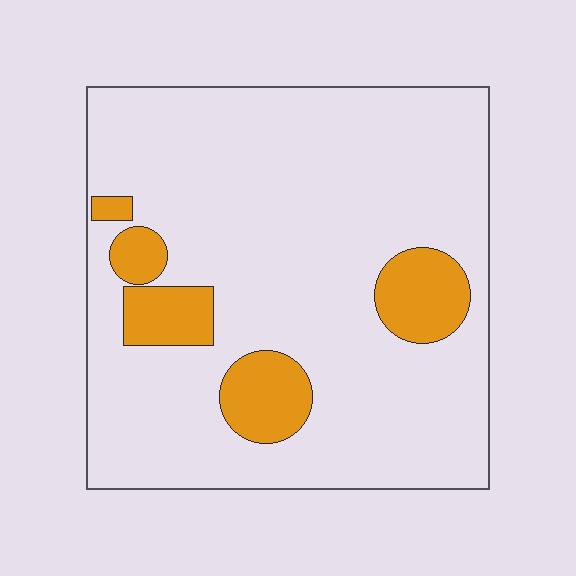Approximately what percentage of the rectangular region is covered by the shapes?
Approximately 15%.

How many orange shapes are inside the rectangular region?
5.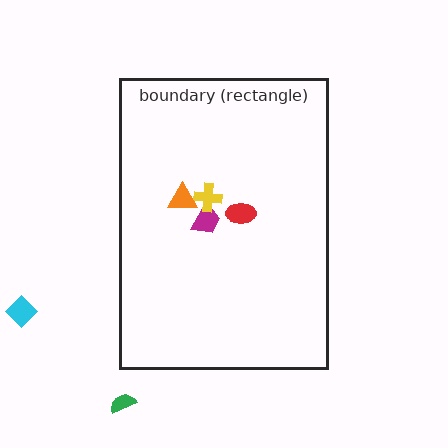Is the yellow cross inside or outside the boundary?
Inside.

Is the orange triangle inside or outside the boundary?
Inside.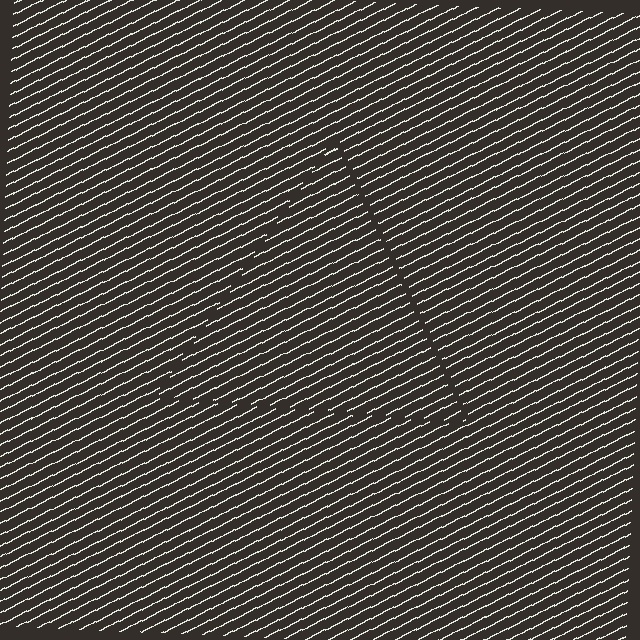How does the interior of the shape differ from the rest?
The interior of the shape contains the same grating, shifted by half a period — the contour is defined by the phase discontinuity where line-ends from the inner and outer gratings abut.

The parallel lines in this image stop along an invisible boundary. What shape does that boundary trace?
An illusory triangle. The interior of the shape contains the same grating, shifted by half a period — the contour is defined by the phase discontinuity where line-ends from the inner and outer gratings abut.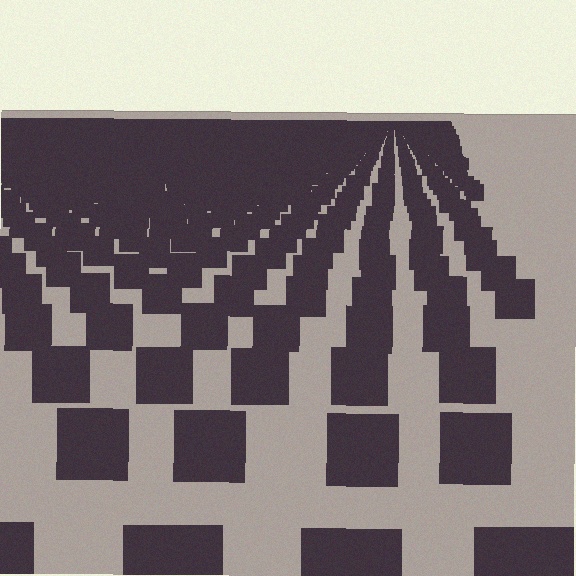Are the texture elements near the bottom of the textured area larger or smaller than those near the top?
Larger. Near the bottom, elements are closer to the viewer and appear at a bigger on-screen size.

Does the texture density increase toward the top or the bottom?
Density increases toward the top.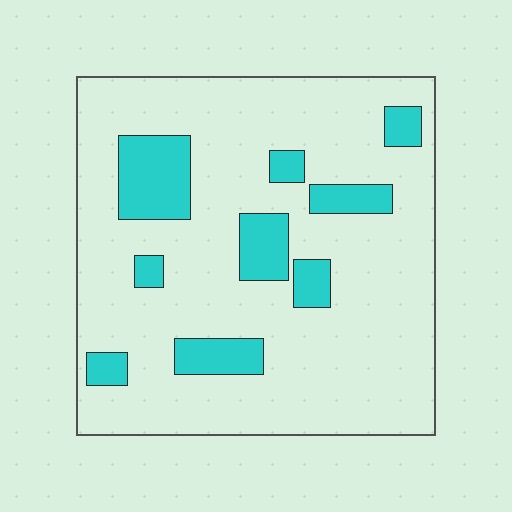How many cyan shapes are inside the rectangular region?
9.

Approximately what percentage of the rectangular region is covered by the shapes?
Approximately 15%.